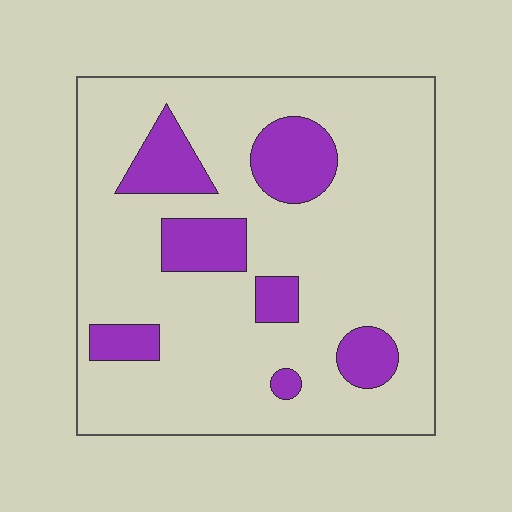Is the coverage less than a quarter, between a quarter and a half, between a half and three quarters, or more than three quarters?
Less than a quarter.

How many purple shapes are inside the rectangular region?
7.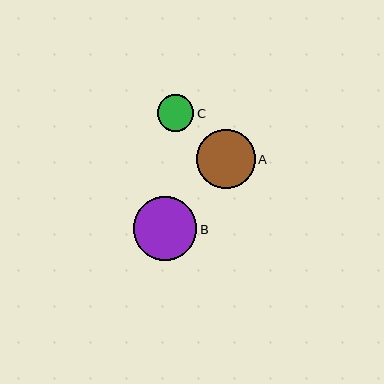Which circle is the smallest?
Circle C is the smallest with a size of approximately 36 pixels.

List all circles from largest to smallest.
From largest to smallest: B, A, C.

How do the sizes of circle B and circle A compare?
Circle B and circle A are approximately the same size.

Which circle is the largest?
Circle B is the largest with a size of approximately 63 pixels.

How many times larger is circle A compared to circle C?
Circle A is approximately 1.6 times the size of circle C.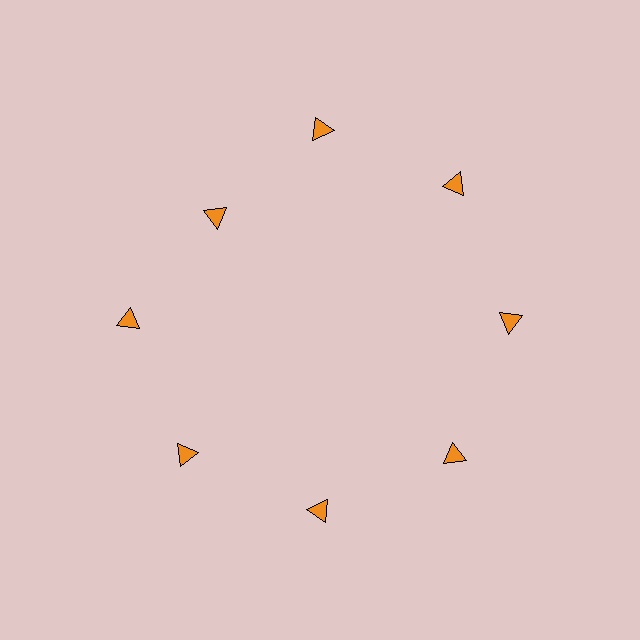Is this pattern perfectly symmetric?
No. The 8 orange triangles are arranged in a ring, but one element near the 10 o'clock position is pulled inward toward the center, breaking the 8-fold rotational symmetry.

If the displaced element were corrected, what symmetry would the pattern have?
It would have 8-fold rotational symmetry — the pattern would map onto itself every 45 degrees.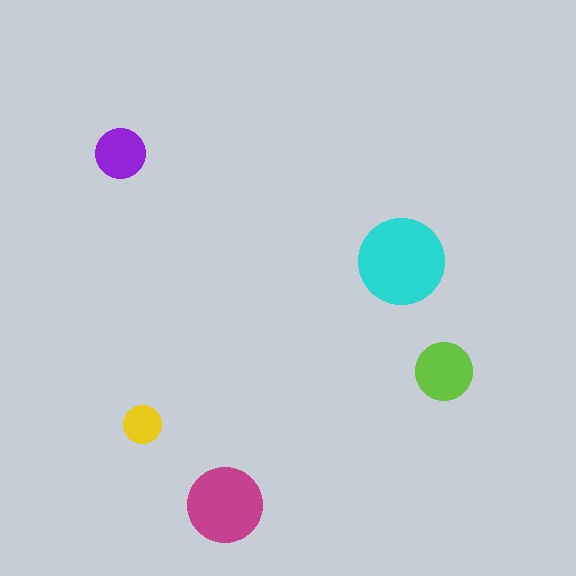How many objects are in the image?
There are 5 objects in the image.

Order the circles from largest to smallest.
the cyan one, the magenta one, the lime one, the purple one, the yellow one.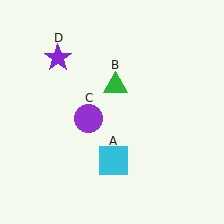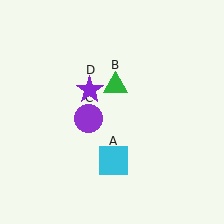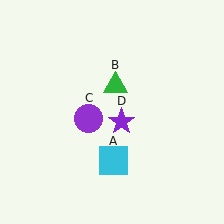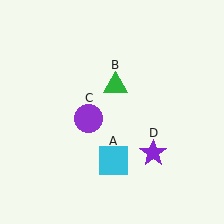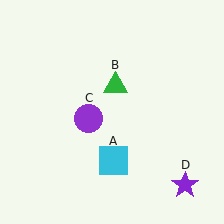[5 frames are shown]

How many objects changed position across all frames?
1 object changed position: purple star (object D).